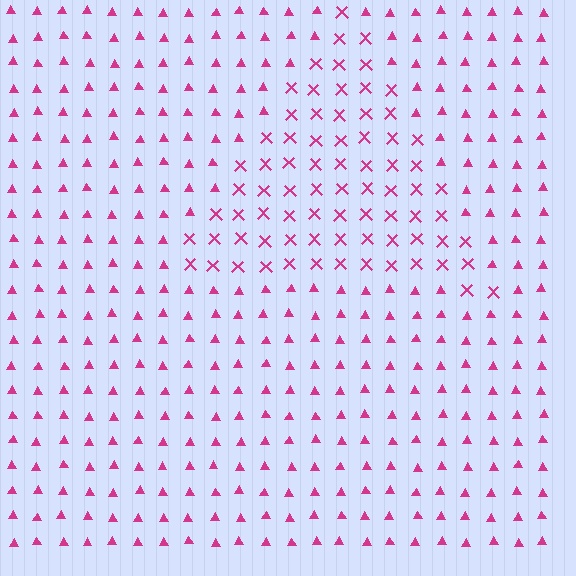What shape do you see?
I see a triangle.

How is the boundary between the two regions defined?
The boundary is defined by a change in element shape: X marks inside vs. triangles outside. All elements share the same color and spacing.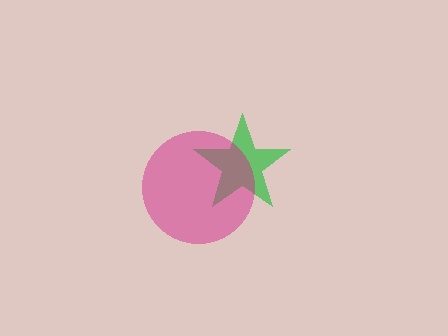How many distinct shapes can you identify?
There are 2 distinct shapes: a green star, a magenta circle.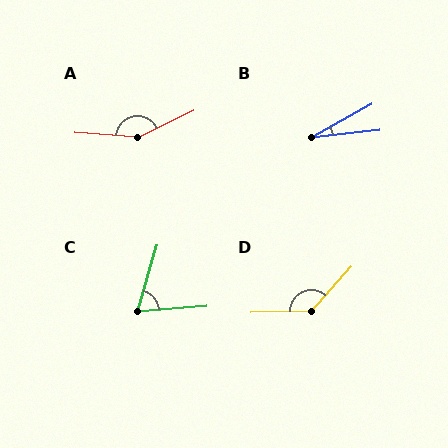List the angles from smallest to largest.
B (23°), C (69°), D (133°), A (150°).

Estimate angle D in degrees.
Approximately 133 degrees.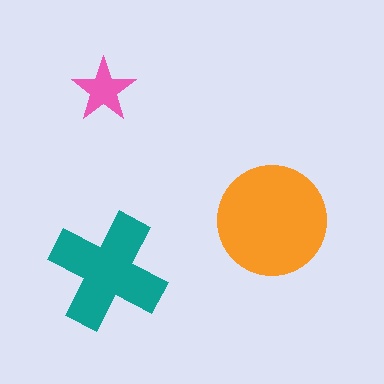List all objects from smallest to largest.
The pink star, the teal cross, the orange circle.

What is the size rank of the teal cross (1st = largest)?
2nd.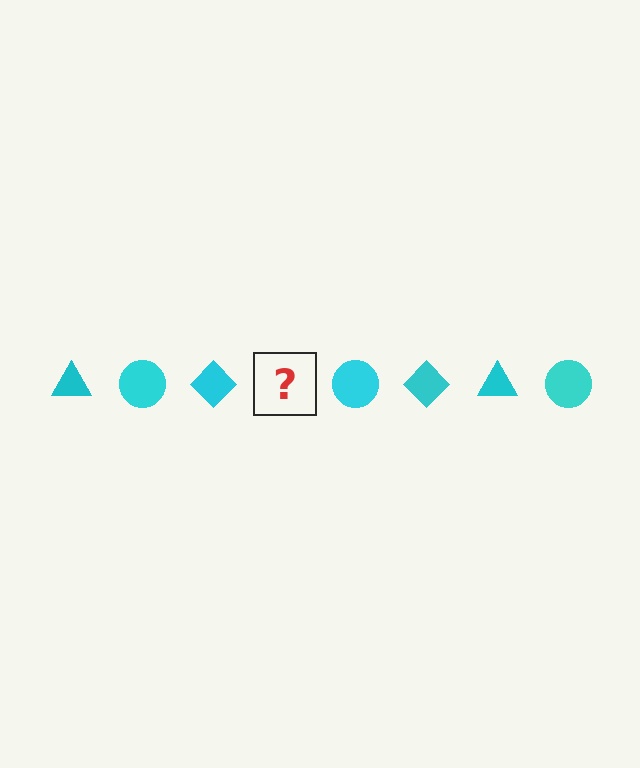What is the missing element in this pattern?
The missing element is a cyan triangle.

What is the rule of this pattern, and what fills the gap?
The rule is that the pattern cycles through triangle, circle, diamond shapes in cyan. The gap should be filled with a cyan triangle.